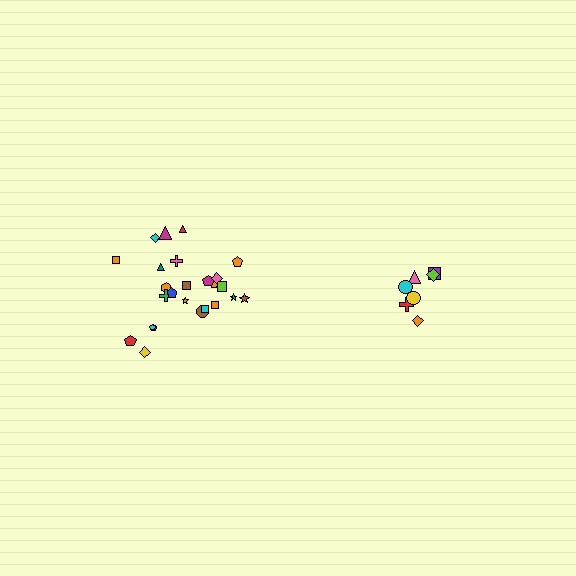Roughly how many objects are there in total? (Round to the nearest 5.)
Roughly 30 objects in total.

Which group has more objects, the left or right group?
The left group.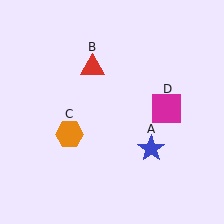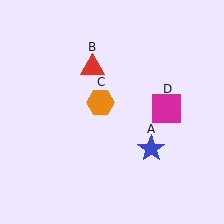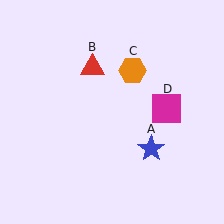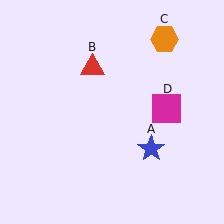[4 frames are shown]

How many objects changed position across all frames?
1 object changed position: orange hexagon (object C).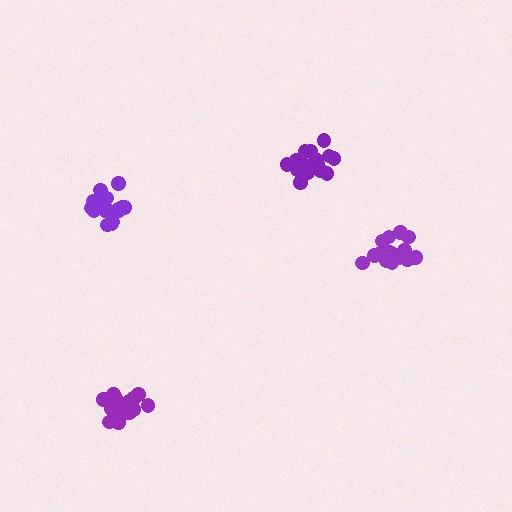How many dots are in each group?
Group 1: 19 dots, Group 2: 20 dots, Group 3: 18 dots, Group 4: 19 dots (76 total).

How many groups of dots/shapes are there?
There are 4 groups.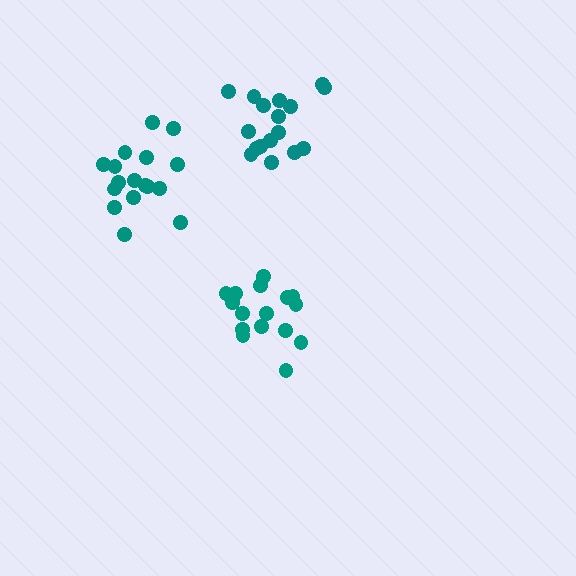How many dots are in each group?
Group 1: 16 dots, Group 2: 17 dots, Group 3: 17 dots (50 total).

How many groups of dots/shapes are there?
There are 3 groups.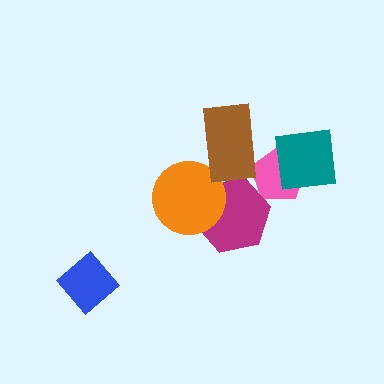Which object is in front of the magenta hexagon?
The orange circle is in front of the magenta hexagon.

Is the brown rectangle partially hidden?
No, no other shape covers it.